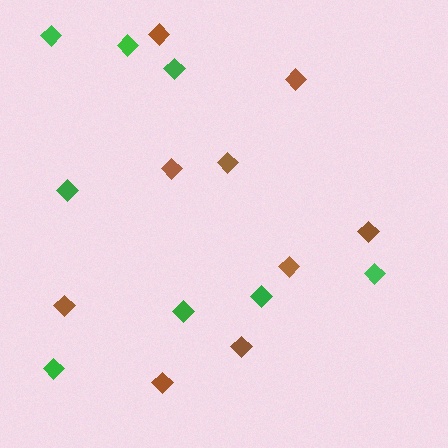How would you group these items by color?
There are 2 groups: one group of green diamonds (8) and one group of brown diamonds (9).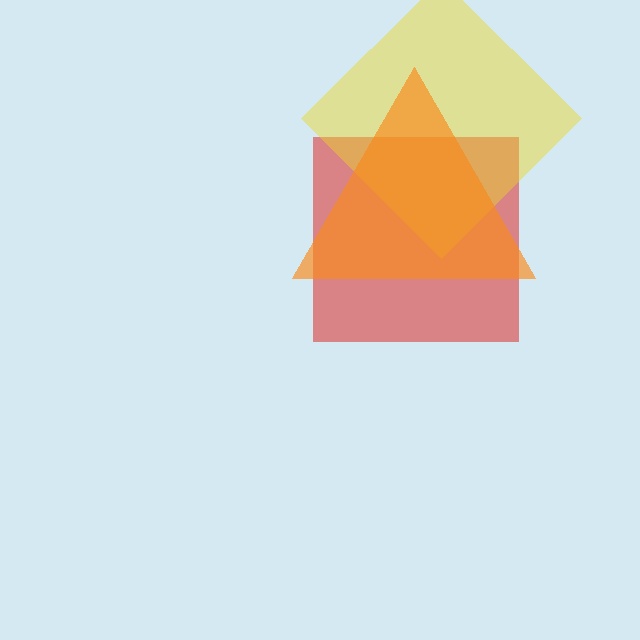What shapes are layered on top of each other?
The layered shapes are: a red square, a yellow diamond, an orange triangle.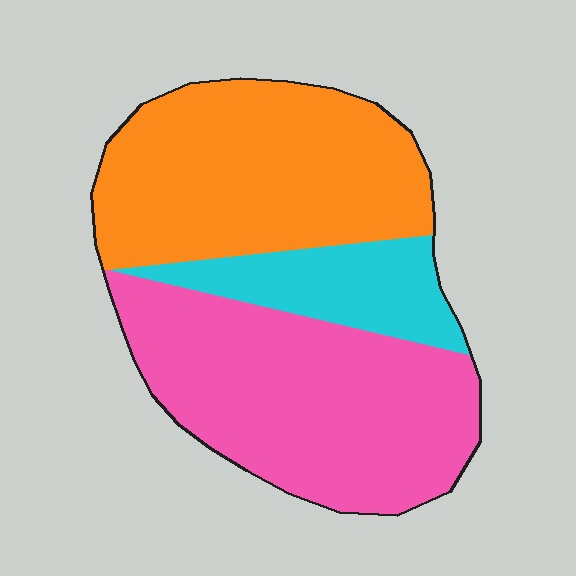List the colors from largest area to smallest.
From largest to smallest: pink, orange, cyan.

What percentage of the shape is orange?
Orange takes up between a third and a half of the shape.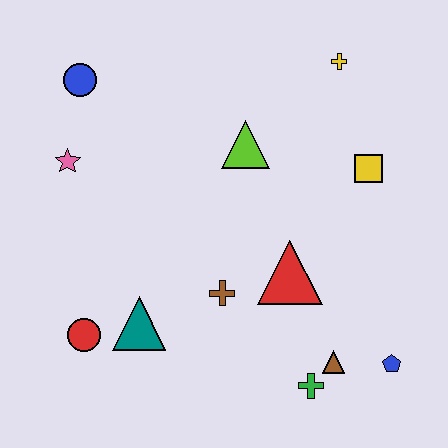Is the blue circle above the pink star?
Yes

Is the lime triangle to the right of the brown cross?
Yes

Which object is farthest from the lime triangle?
The blue pentagon is farthest from the lime triangle.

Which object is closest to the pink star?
The blue circle is closest to the pink star.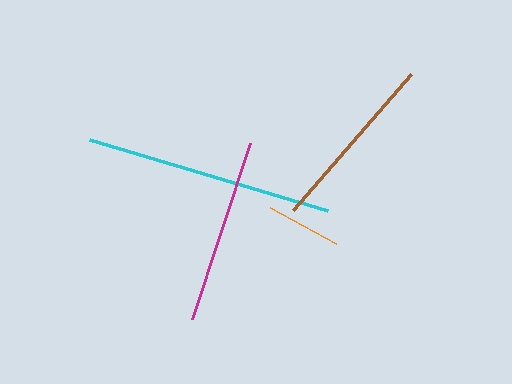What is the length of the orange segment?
The orange segment is approximately 75 pixels long.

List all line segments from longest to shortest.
From longest to shortest: cyan, magenta, brown, orange.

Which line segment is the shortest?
The orange line is the shortest at approximately 75 pixels.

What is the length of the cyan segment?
The cyan segment is approximately 248 pixels long.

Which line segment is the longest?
The cyan line is the longest at approximately 248 pixels.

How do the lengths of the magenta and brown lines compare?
The magenta and brown lines are approximately the same length.